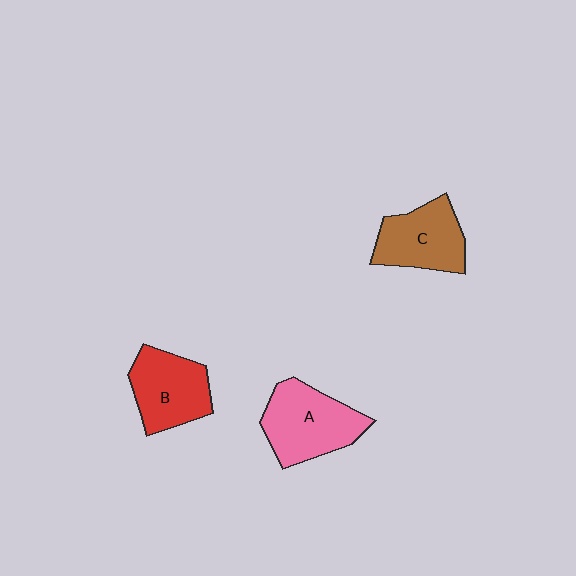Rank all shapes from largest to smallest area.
From largest to smallest: A (pink), B (red), C (brown).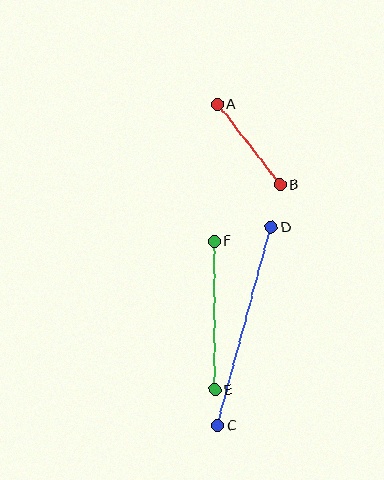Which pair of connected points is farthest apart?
Points C and D are farthest apart.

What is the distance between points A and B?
The distance is approximately 102 pixels.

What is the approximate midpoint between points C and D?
The midpoint is at approximately (245, 326) pixels.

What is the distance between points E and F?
The distance is approximately 148 pixels.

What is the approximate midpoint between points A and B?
The midpoint is at approximately (249, 144) pixels.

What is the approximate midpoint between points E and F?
The midpoint is at approximately (214, 316) pixels.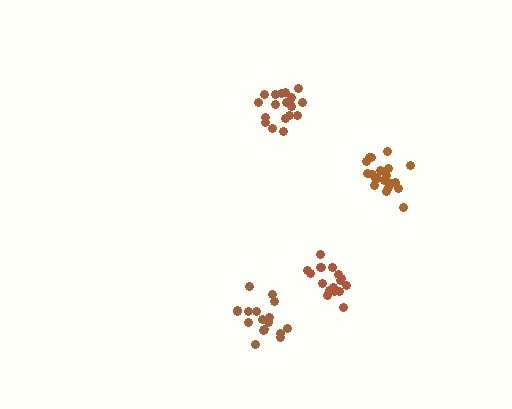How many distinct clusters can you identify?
There are 4 distinct clusters.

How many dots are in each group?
Group 1: 18 dots, Group 2: 19 dots, Group 3: 20 dots, Group 4: 17 dots (74 total).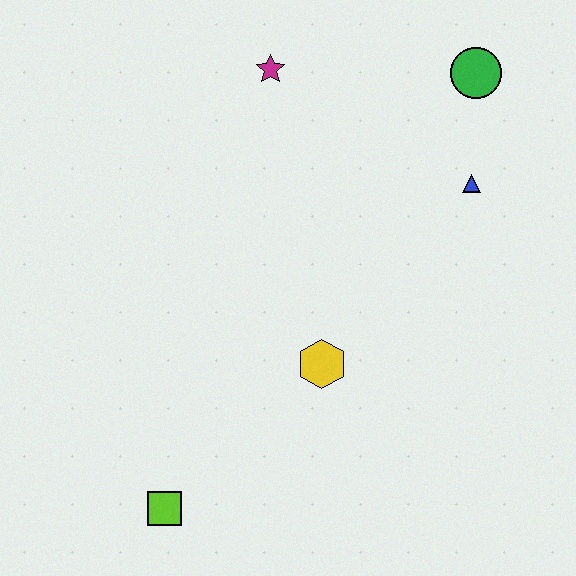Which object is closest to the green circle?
The blue triangle is closest to the green circle.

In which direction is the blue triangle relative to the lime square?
The blue triangle is above the lime square.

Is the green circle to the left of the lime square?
No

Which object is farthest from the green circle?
The lime square is farthest from the green circle.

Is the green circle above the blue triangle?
Yes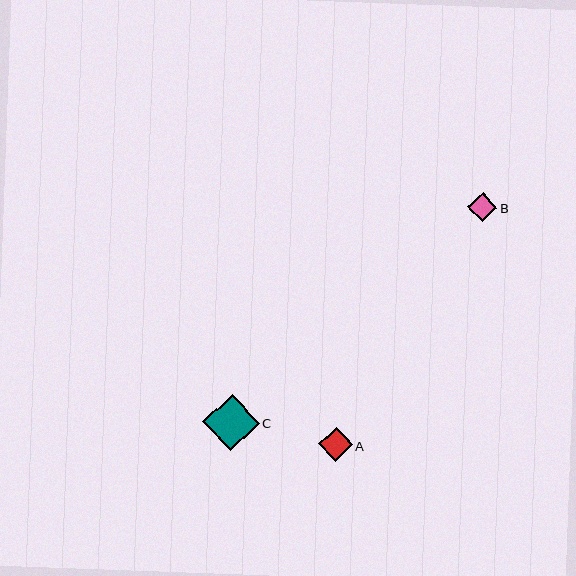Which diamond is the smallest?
Diamond B is the smallest with a size of approximately 29 pixels.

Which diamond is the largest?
Diamond C is the largest with a size of approximately 57 pixels.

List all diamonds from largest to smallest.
From largest to smallest: C, A, B.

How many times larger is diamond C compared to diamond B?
Diamond C is approximately 1.9 times the size of diamond B.